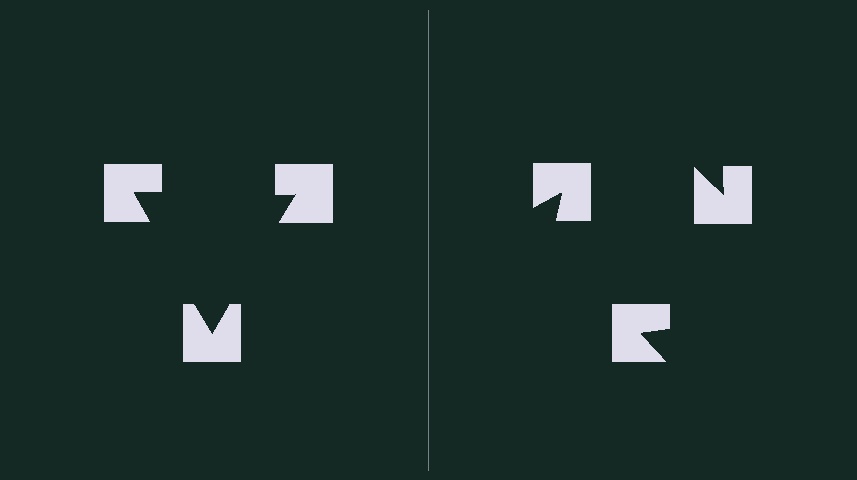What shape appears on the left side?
An illusory triangle.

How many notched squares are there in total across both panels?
6 — 3 on each side.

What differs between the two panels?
The notched squares are positioned identically on both sides; only the wedge orientations differ. On the left they align to a triangle; on the right they are misaligned.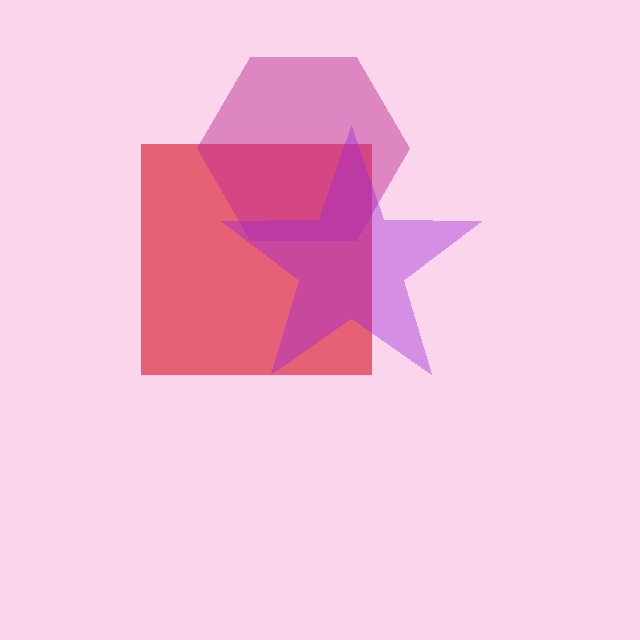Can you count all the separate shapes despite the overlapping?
Yes, there are 3 separate shapes.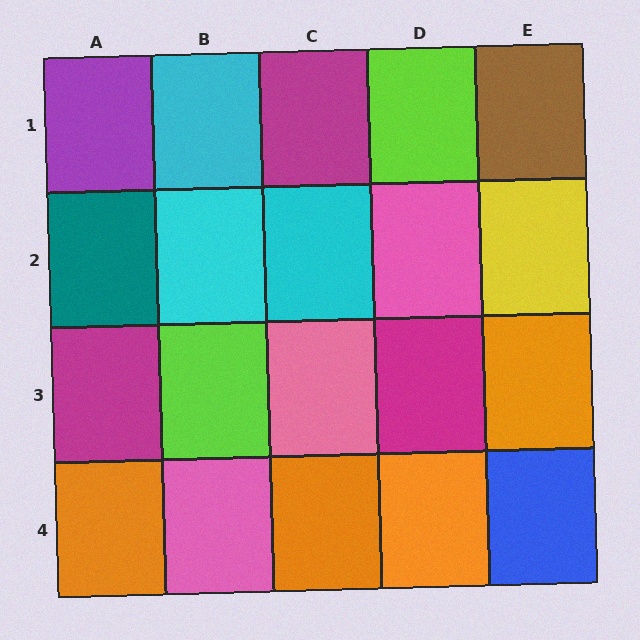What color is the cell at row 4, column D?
Orange.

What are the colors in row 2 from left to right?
Teal, cyan, cyan, pink, yellow.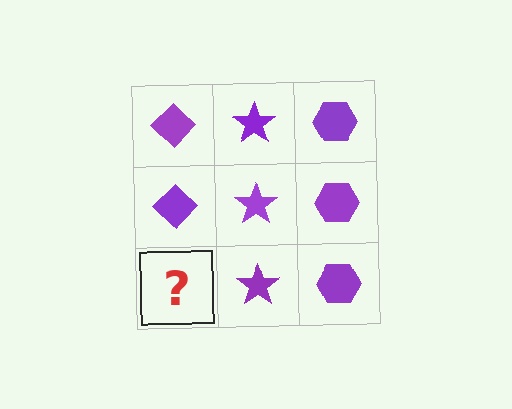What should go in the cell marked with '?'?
The missing cell should contain a purple diamond.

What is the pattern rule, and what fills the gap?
The rule is that each column has a consistent shape. The gap should be filled with a purple diamond.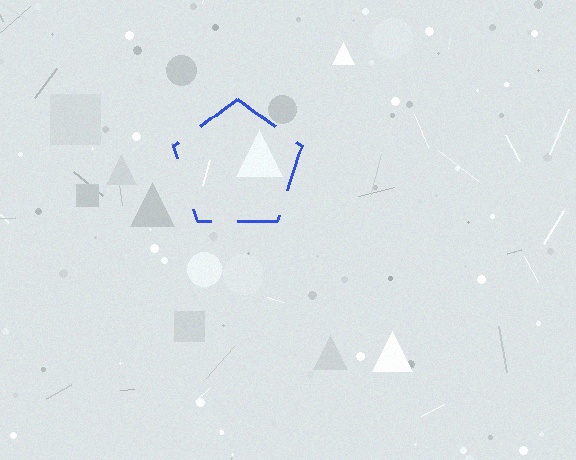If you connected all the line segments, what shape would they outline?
They would outline a pentagon.